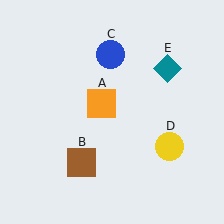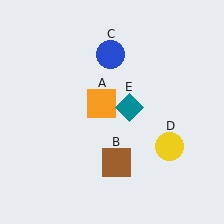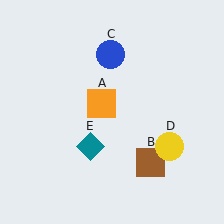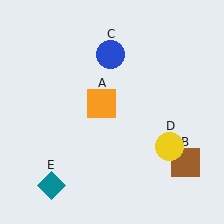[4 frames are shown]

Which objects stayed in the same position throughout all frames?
Orange square (object A) and blue circle (object C) and yellow circle (object D) remained stationary.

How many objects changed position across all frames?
2 objects changed position: brown square (object B), teal diamond (object E).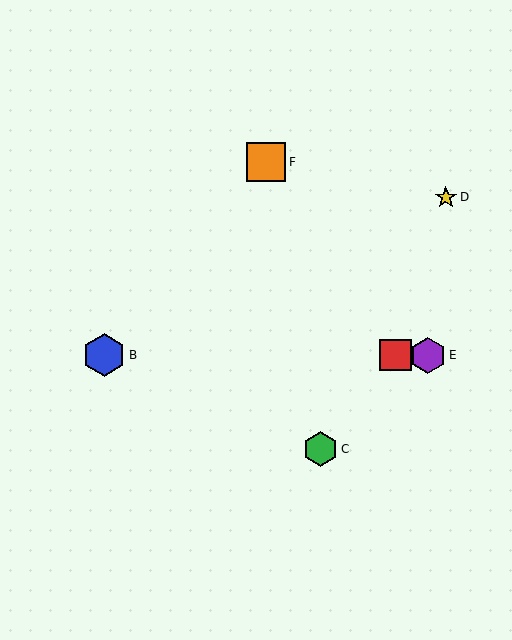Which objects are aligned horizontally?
Objects A, B, E are aligned horizontally.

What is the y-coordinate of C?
Object C is at y≈449.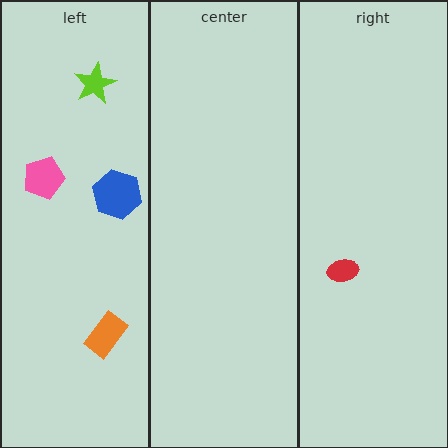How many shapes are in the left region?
4.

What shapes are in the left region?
The blue hexagon, the orange rectangle, the pink pentagon, the lime star.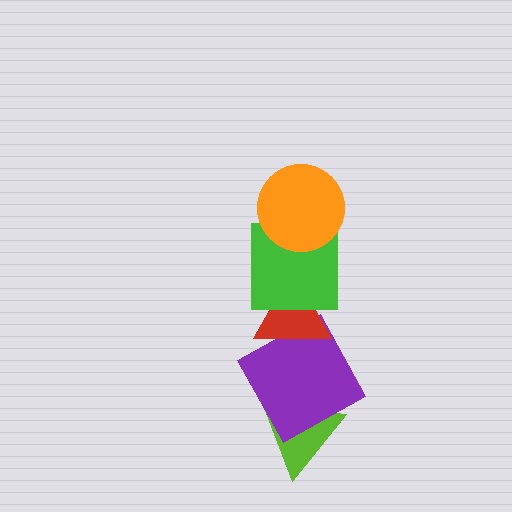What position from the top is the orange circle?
The orange circle is 1st from the top.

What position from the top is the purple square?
The purple square is 4th from the top.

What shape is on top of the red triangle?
The green square is on top of the red triangle.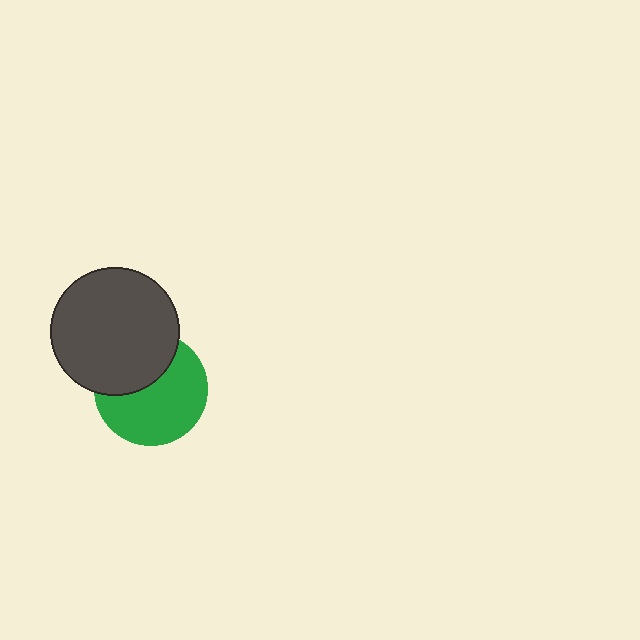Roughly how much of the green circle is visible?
About half of it is visible (roughly 63%).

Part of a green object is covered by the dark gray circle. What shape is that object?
It is a circle.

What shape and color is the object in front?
The object in front is a dark gray circle.